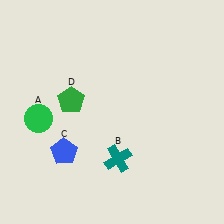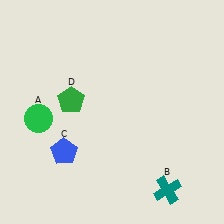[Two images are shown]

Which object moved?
The teal cross (B) moved right.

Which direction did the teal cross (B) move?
The teal cross (B) moved right.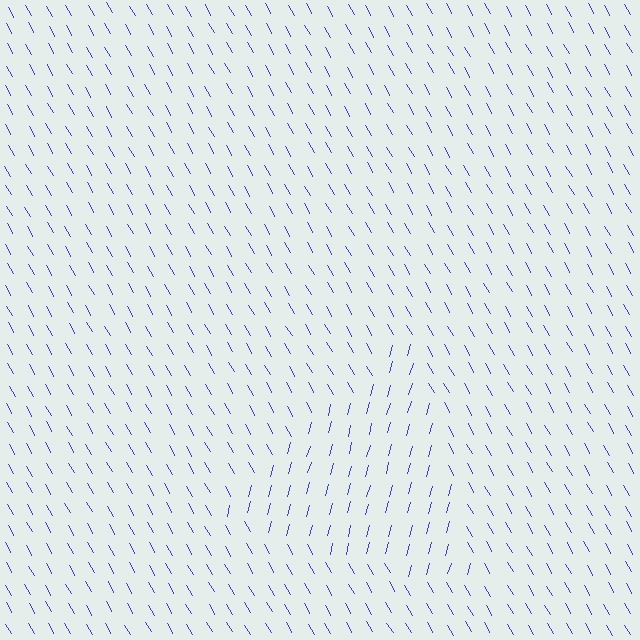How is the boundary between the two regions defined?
The boundary is defined purely by a change in line orientation (approximately 45 degrees difference). All lines are the same color and thickness.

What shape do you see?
I see a triangle.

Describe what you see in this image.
The image is filled with small blue line segments. A triangle region in the image has lines oriented differently from the surrounding lines, creating a visible texture boundary.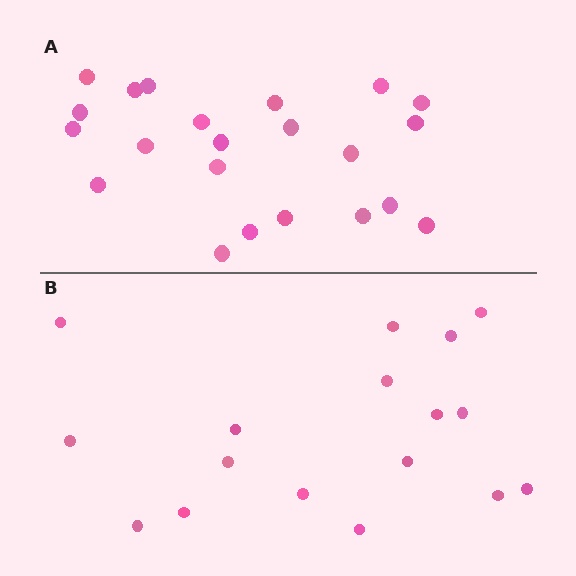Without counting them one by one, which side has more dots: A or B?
Region A (the top region) has more dots.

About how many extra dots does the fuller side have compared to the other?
Region A has about 5 more dots than region B.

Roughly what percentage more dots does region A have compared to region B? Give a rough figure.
About 30% more.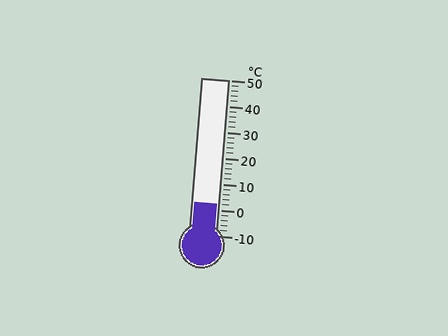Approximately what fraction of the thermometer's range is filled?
The thermometer is filled to approximately 20% of its range.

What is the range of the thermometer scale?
The thermometer scale ranges from -10°C to 50°C.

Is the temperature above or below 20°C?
The temperature is below 20°C.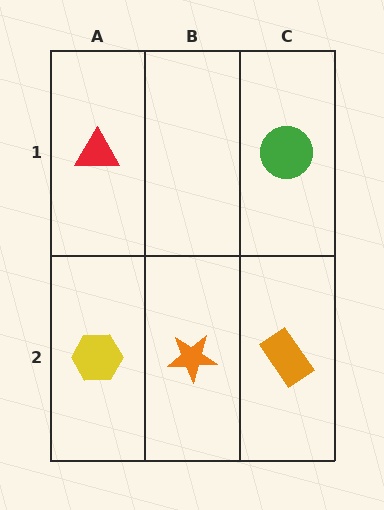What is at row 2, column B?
An orange star.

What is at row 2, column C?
An orange rectangle.